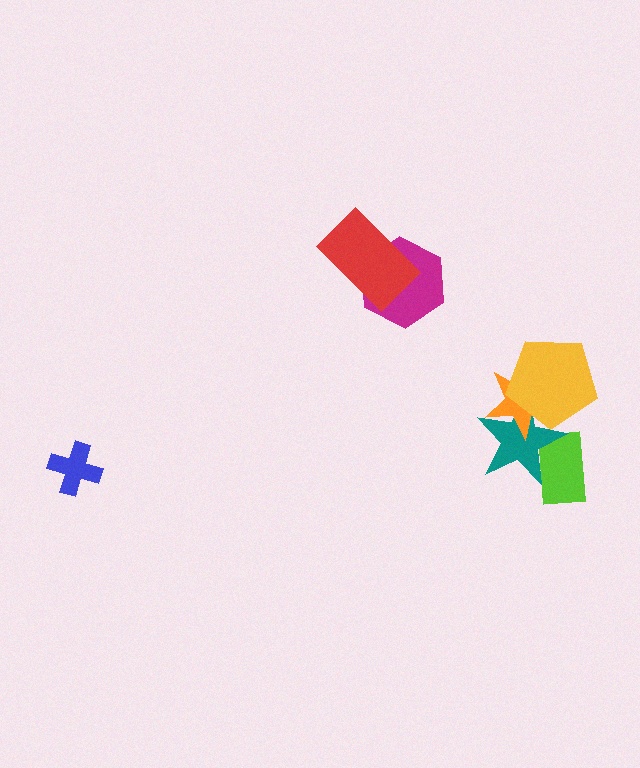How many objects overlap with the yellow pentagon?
2 objects overlap with the yellow pentagon.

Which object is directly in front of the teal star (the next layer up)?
The orange star is directly in front of the teal star.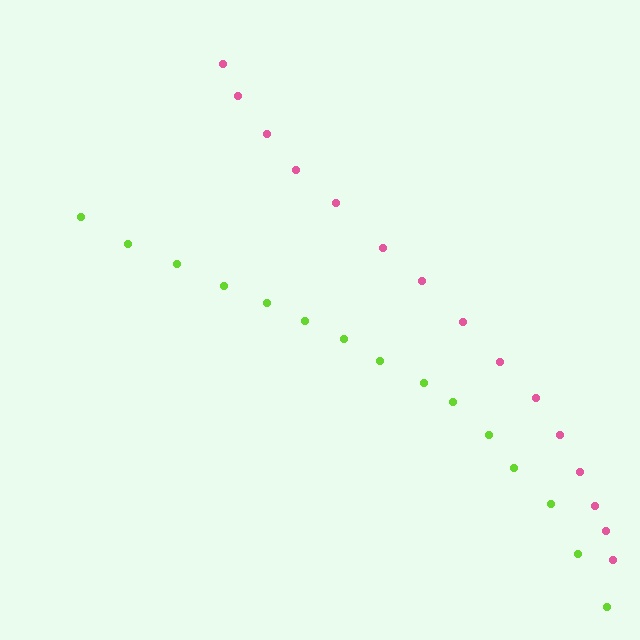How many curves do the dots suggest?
There are 2 distinct paths.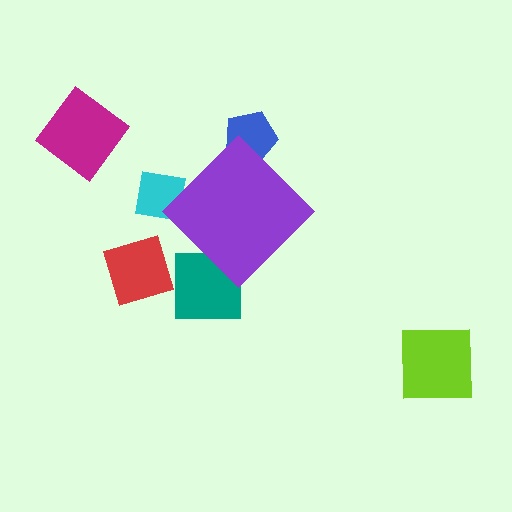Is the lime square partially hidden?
No, the lime square is fully visible.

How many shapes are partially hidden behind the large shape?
3 shapes are partially hidden.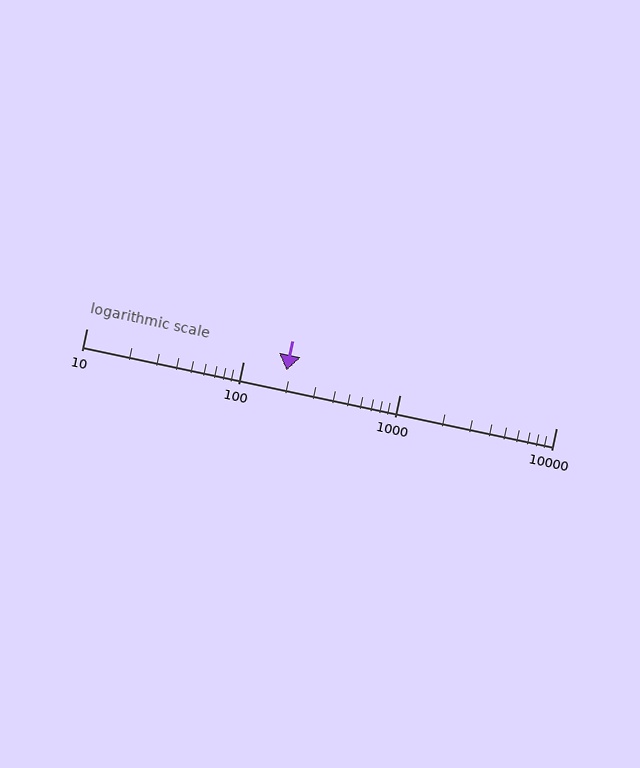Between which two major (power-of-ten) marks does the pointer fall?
The pointer is between 100 and 1000.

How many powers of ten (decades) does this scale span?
The scale spans 3 decades, from 10 to 10000.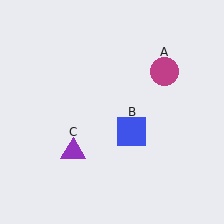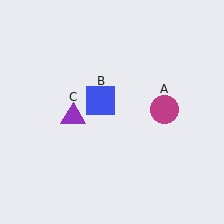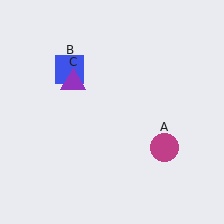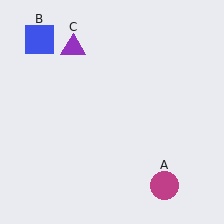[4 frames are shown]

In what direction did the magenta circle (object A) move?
The magenta circle (object A) moved down.